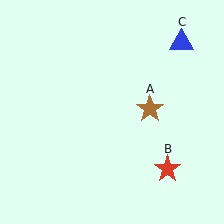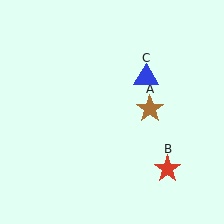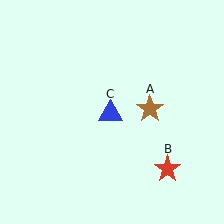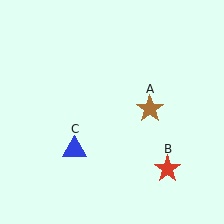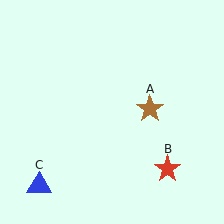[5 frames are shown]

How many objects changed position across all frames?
1 object changed position: blue triangle (object C).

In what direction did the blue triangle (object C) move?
The blue triangle (object C) moved down and to the left.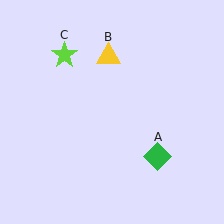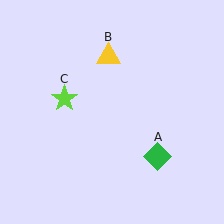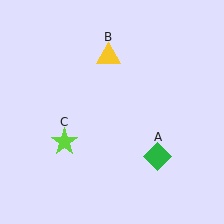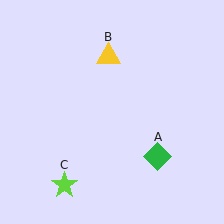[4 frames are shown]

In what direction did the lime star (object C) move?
The lime star (object C) moved down.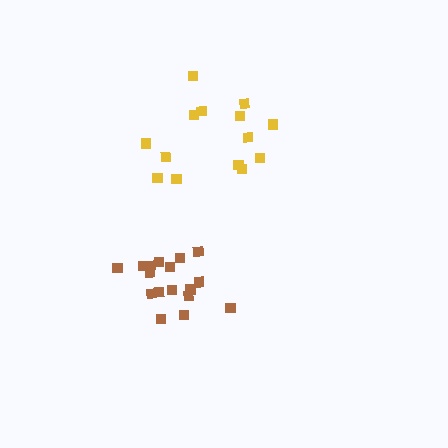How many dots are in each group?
Group 1: 17 dots, Group 2: 14 dots (31 total).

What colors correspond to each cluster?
The clusters are colored: brown, yellow.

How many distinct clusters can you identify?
There are 2 distinct clusters.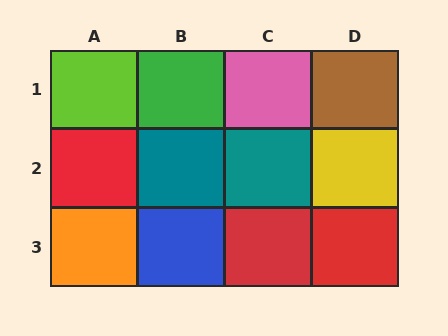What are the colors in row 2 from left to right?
Red, teal, teal, yellow.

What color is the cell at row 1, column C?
Pink.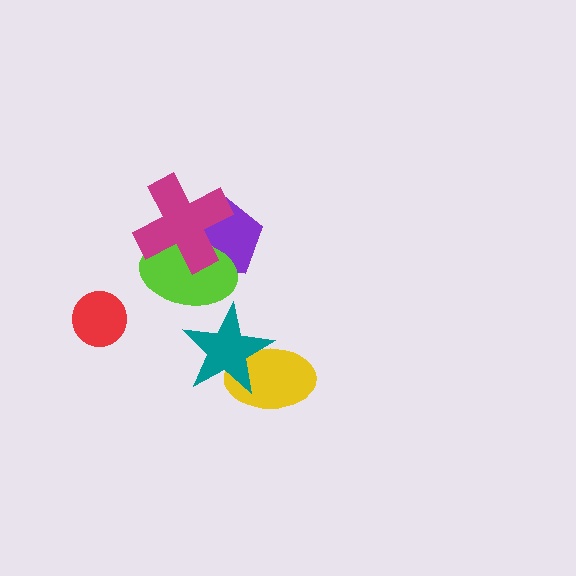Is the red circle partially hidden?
No, no other shape covers it.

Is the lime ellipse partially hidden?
Yes, it is partially covered by another shape.